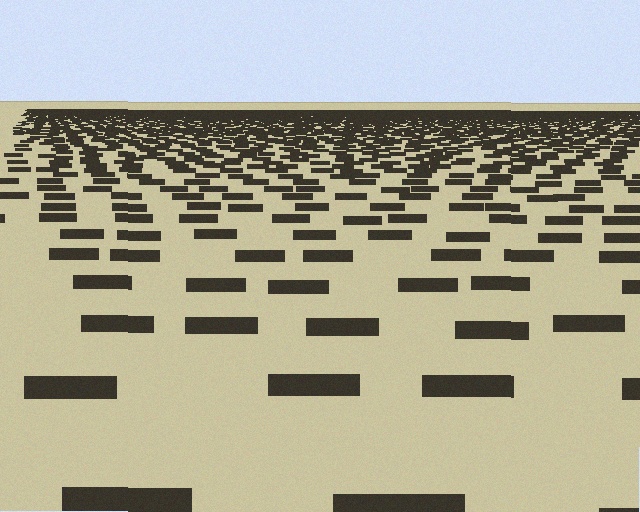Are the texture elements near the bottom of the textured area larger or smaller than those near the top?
Larger. Near the bottom, elements are closer to the viewer and appear at a bigger on-screen size.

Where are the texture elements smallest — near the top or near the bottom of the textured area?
Near the top.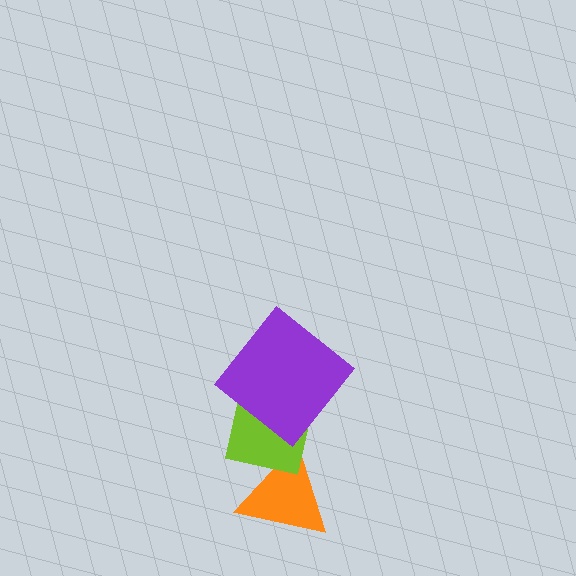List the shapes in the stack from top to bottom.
From top to bottom: the purple diamond, the lime square, the orange triangle.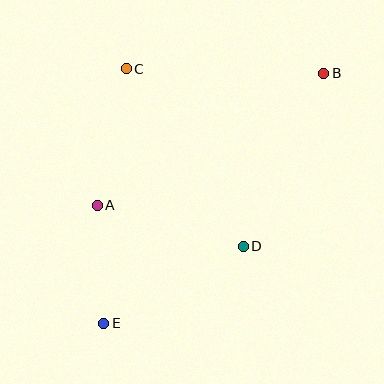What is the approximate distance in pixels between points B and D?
The distance between B and D is approximately 191 pixels.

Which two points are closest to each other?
Points A and E are closest to each other.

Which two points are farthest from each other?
Points B and E are farthest from each other.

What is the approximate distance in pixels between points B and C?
The distance between B and C is approximately 197 pixels.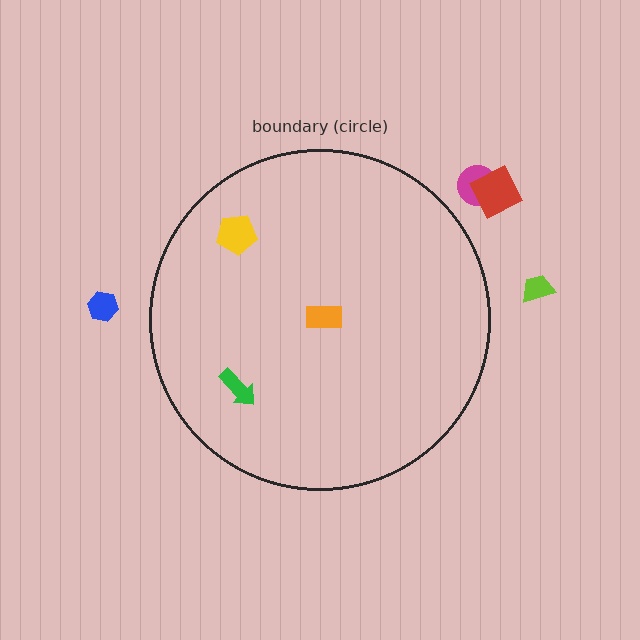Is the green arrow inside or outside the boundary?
Inside.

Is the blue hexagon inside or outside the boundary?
Outside.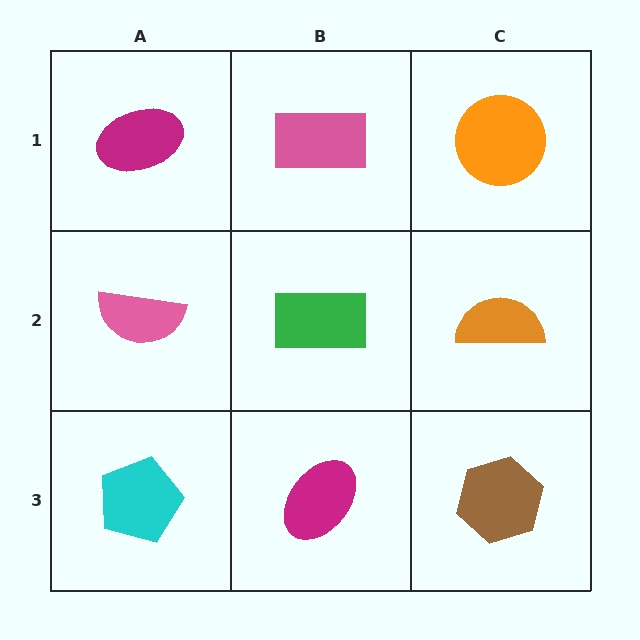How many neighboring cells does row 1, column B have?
3.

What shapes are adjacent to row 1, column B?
A green rectangle (row 2, column B), a magenta ellipse (row 1, column A), an orange circle (row 1, column C).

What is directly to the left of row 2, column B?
A pink semicircle.